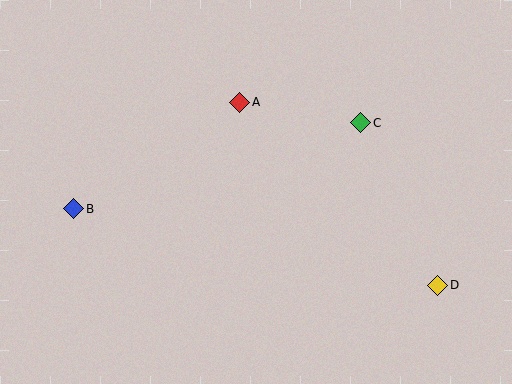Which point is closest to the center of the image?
Point A at (240, 102) is closest to the center.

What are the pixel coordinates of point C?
Point C is at (361, 123).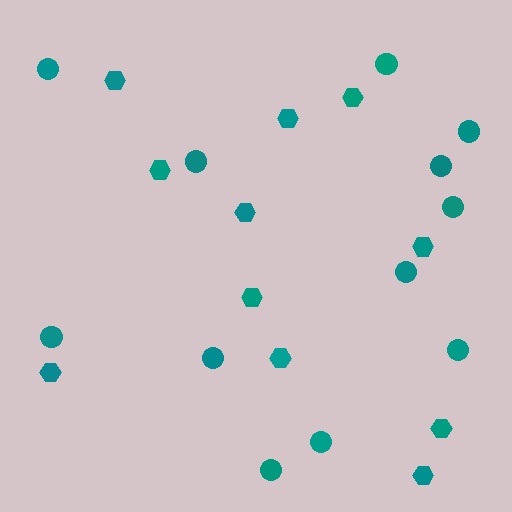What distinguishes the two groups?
There are 2 groups: one group of circles (12) and one group of hexagons (11).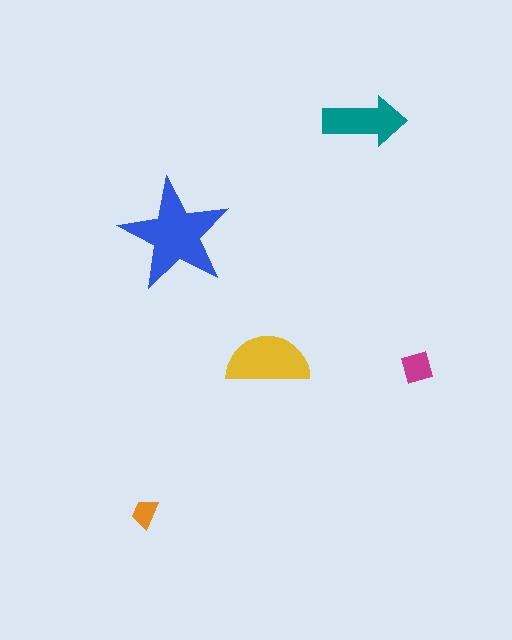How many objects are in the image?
There are 5 objects in the image.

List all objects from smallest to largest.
The orange trapezoid, the magenta diamond, the teal arrow, the yellow semicircle, the blue star.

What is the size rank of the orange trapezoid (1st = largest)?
5th.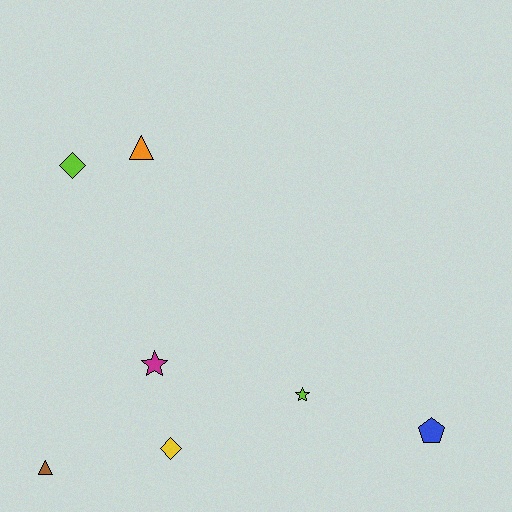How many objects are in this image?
There are 7 objects.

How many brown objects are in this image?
There is 1 brown object.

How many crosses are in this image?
There are no crosses.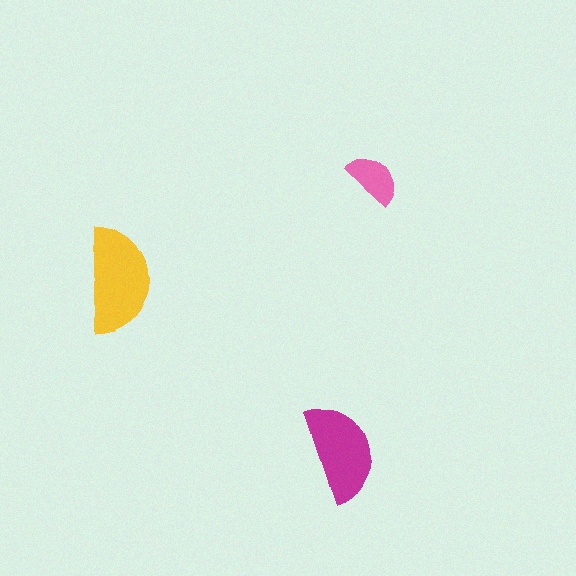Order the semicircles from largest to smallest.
the yellow one, the magenta one, the pink one.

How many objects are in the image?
There are 3 objects in the image.